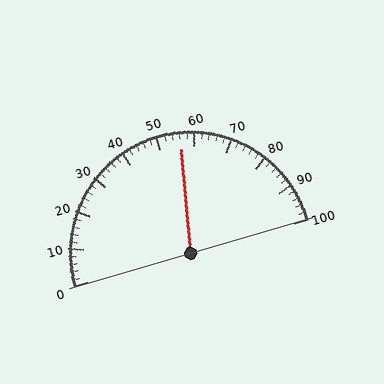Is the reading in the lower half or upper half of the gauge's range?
The reading is in the upper half of the range (0 to 100).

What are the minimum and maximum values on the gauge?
The gauge ranges from 0 to 100.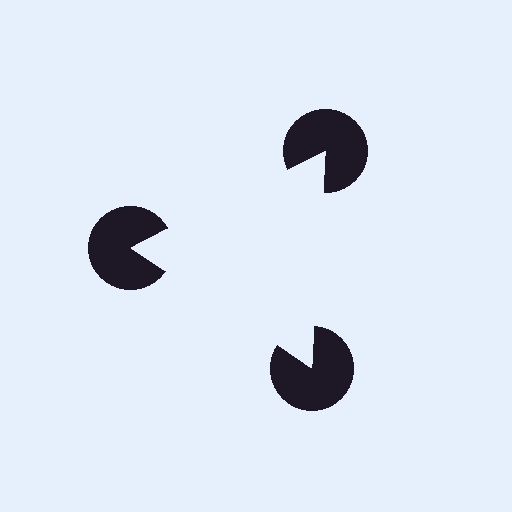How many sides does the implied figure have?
3 sides.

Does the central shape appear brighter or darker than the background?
It typically appears slightly brighter than the background, even though no actual brightness change is drawn.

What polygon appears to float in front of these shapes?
An illusory triangle — its edges are inferred from the aligned wedge cuts in the pac-man discs, not physically drawn.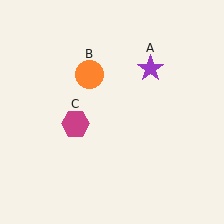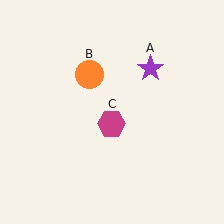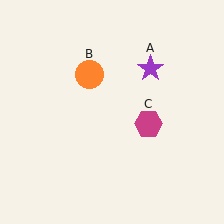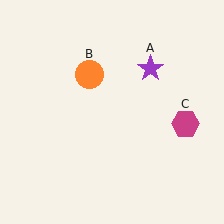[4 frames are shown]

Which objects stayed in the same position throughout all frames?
Purple star (object A) and orange circle (object B) remained stationary.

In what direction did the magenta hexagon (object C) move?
The magenta hexagon (object C) moved right.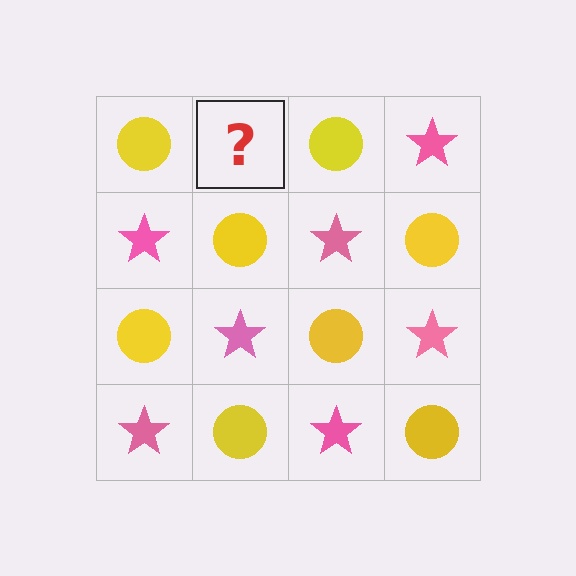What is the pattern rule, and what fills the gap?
The rule is that it alternates yellow circle and pink star in a checkerboard pattern. The gap should be filled with a pink star.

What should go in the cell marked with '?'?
The missing cell should contain a pink star.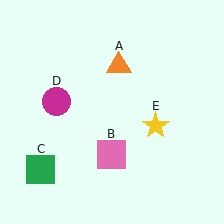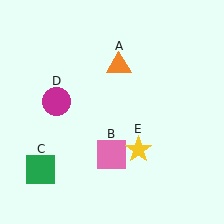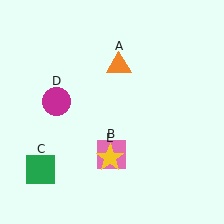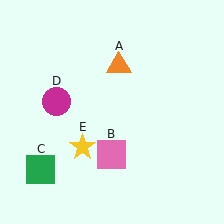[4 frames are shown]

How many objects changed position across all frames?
1 object changed position: yellow star (object E).